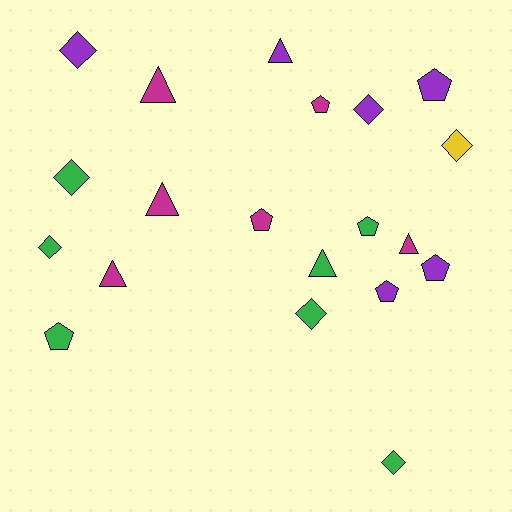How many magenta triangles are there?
There are 4 magenta triangles.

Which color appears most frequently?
Green, with 7 objects.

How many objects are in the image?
There are 20 objects.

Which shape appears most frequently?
Pentagon, with 7 objects.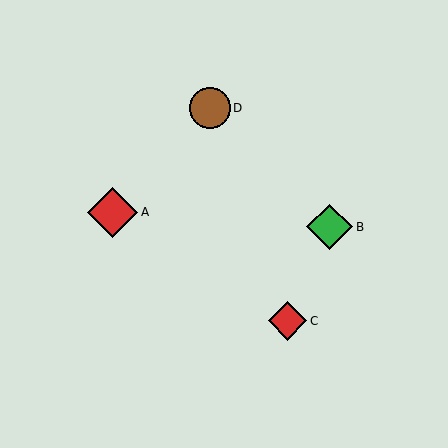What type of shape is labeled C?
Shape C is a red diamond.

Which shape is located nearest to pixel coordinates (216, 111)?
The brown circle (labeled D) at (210, 108) is nearest to that location.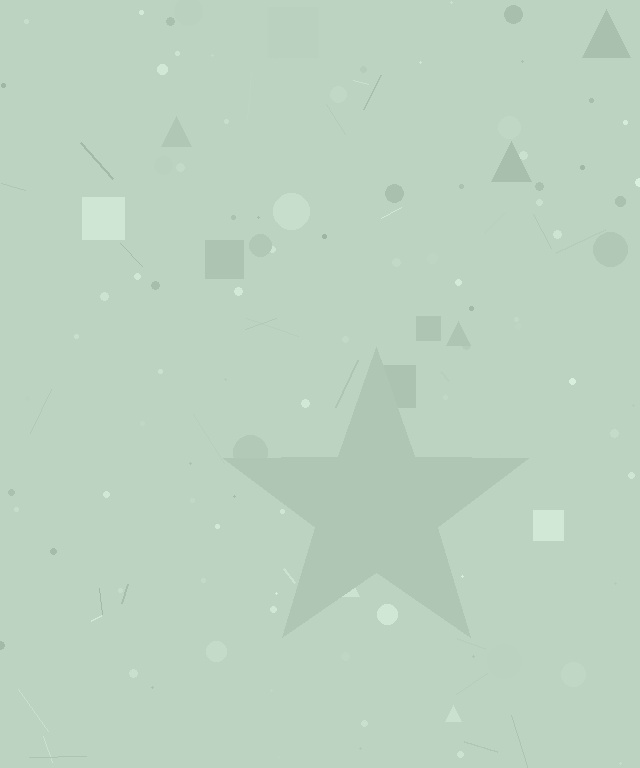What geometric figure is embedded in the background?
A star is embedded in the background.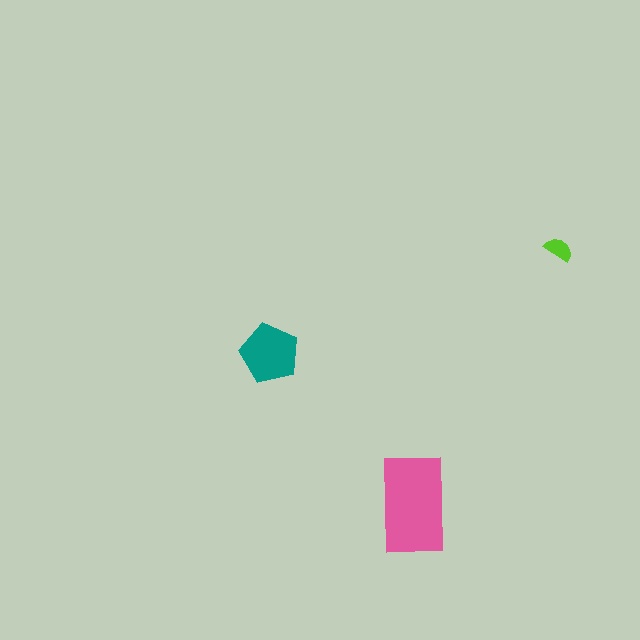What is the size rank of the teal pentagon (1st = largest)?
2nd.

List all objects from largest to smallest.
The pink rectangle, the teal pentagon, the lime semicircle.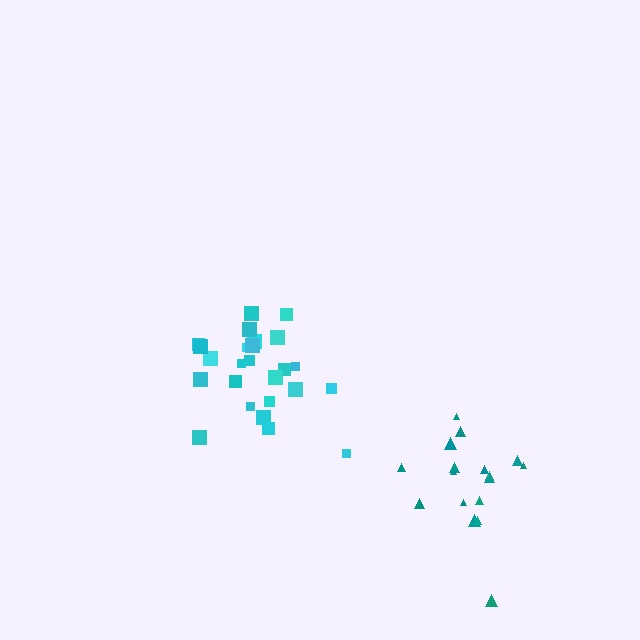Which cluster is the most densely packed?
Teal.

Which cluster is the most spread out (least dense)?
Cyan.